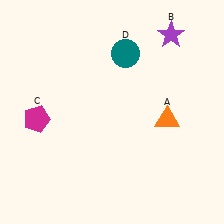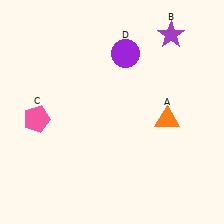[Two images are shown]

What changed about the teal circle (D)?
In Image 1, D is teal. In Image 2, it changed to purple.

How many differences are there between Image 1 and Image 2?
There are 2 differences between the two images.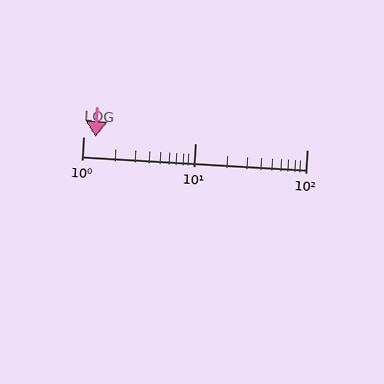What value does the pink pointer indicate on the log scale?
The pointer indicates approximately 1.3.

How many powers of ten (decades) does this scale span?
The scale spans 2 decades, from 1 to 100.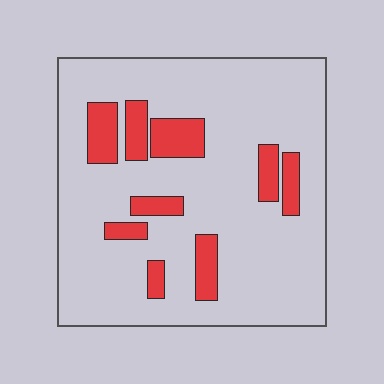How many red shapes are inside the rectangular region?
9.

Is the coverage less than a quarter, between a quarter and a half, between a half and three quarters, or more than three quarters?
Less than a quarter.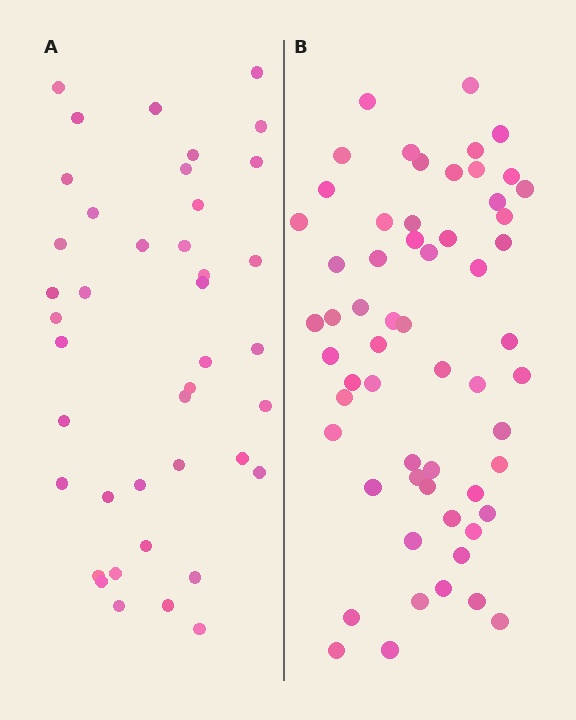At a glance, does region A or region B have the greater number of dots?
Region B (the right region) has more dots.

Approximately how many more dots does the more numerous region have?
Region B has approximately 20 more dots than region A.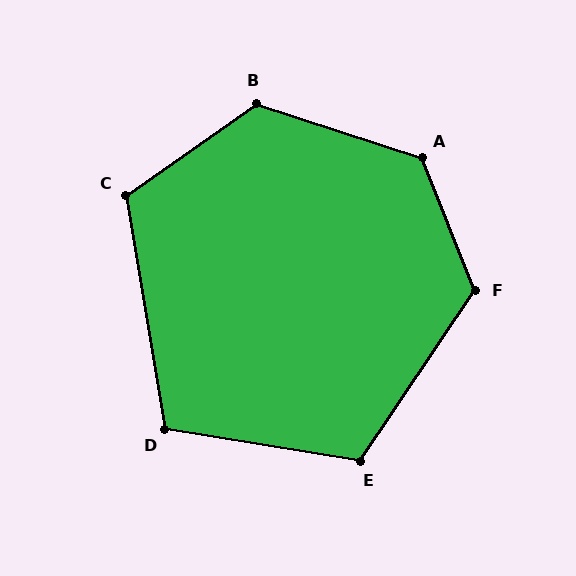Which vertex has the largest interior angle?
A, at approximately 130 degrees.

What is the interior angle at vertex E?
Approximately 115 degrees (obtuse).